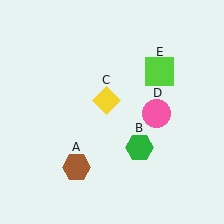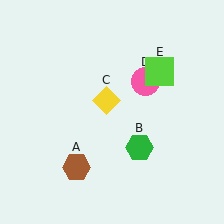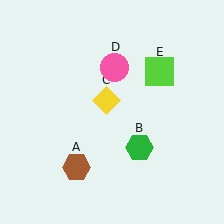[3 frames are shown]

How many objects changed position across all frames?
1 object changed position: pink circle (object D).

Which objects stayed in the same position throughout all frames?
Brown hexagon (object A) and green hexagon (object B) and yellow diamond (object C) and lime square (object E) remained stationary.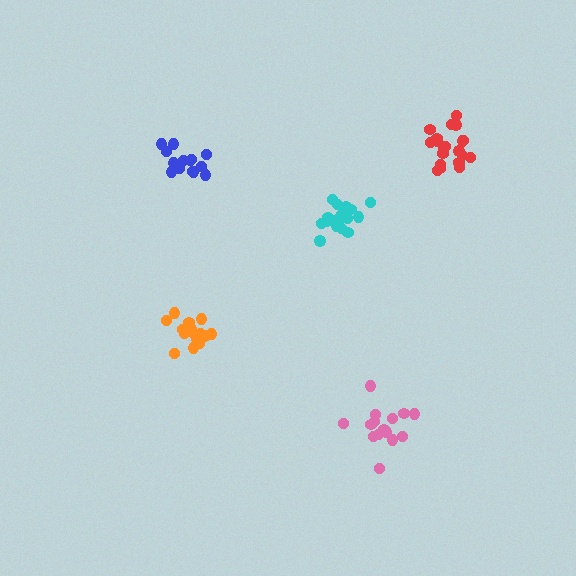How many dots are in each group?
Group 1: 15 dots, Group 2: 16 dots, Group 3: 15 dots, Group 4: 20 dots, Group 5: 17 dots (83 total).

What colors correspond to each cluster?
The clusters are colored: blue, orange, pink, red, cyan.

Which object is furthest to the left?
The blue cluster is leftmost.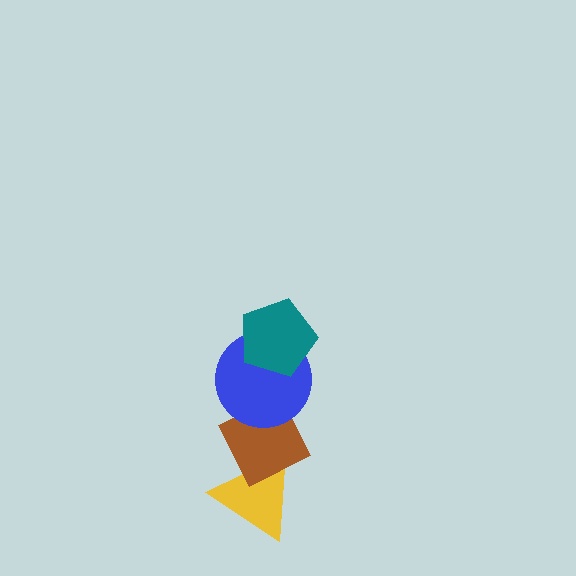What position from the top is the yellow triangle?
The yellow triangle is 4th from the top.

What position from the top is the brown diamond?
The brown diamond is 3rd from the top.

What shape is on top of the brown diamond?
The blue circle is on top of the brown diamond.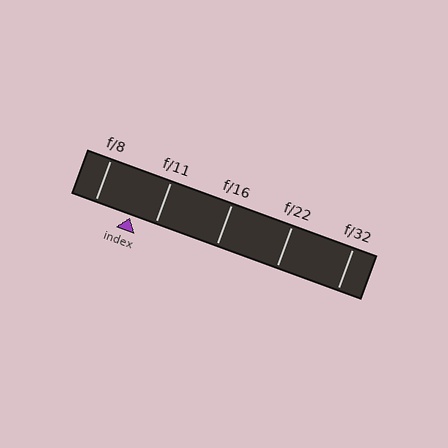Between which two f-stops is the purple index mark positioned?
The index mark is between f/8 and f/11.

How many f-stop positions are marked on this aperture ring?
There are 5 f-stop positions marked.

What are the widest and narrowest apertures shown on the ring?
The widest aperture shown is f/8 and the narrowest is f/32.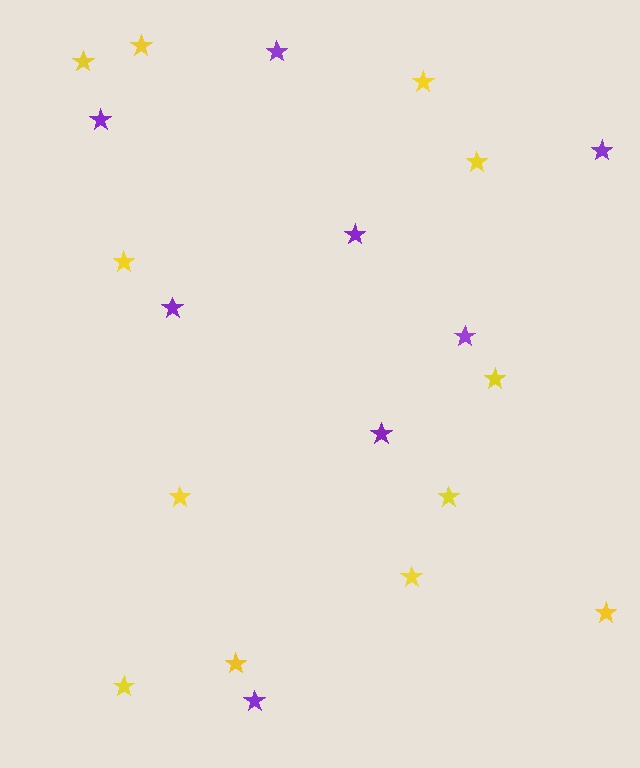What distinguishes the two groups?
There are 2 groups: one group of yellow stars (12) and one group of purple stars (8).